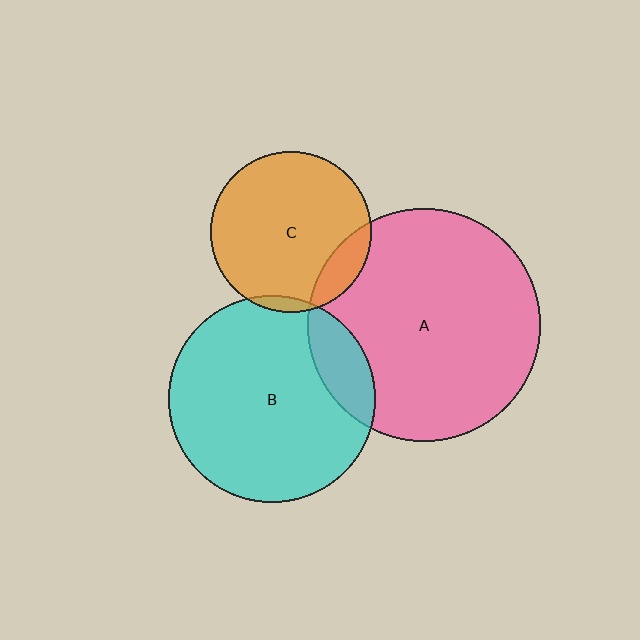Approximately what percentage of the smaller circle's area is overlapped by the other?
Approximately 5%.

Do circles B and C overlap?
Yes.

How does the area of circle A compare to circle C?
Approximately 2.1 times.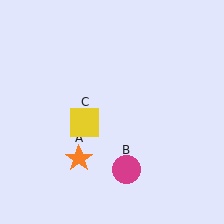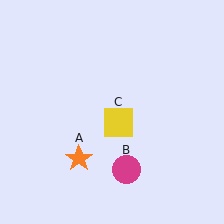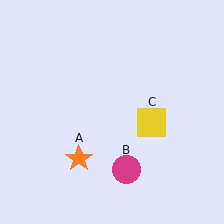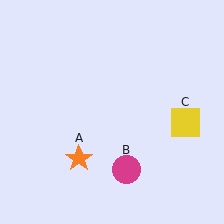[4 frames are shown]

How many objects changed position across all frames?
1 object changed position: yellow square (object C).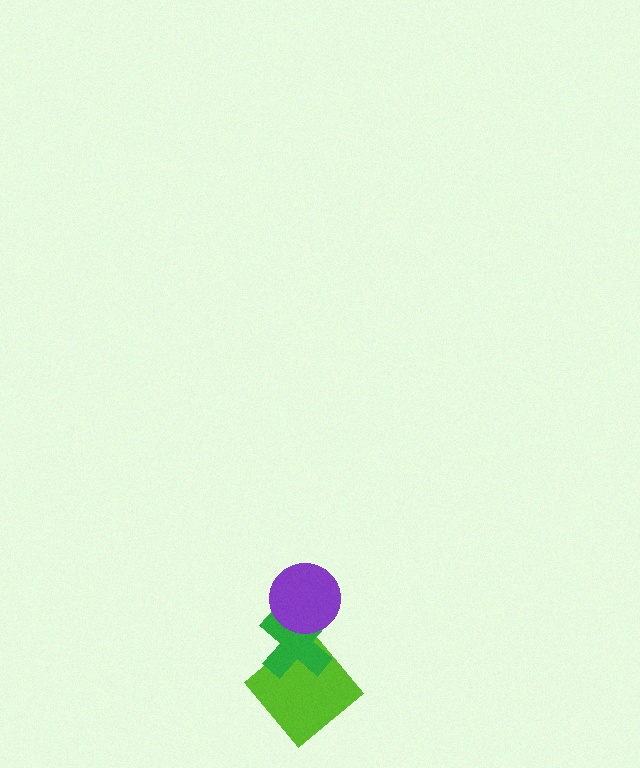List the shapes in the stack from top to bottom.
From top to bottom: the purple circle, the green cross, the lime diamond.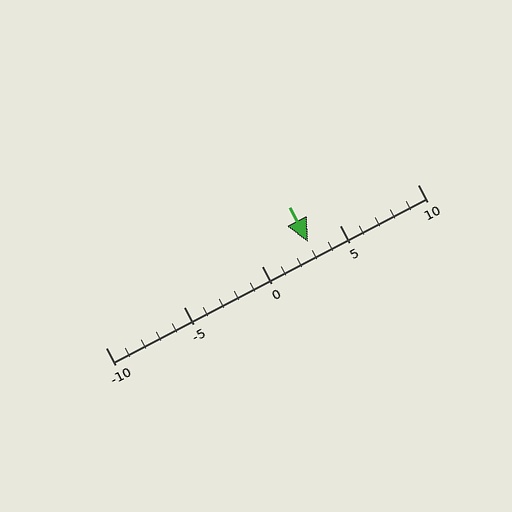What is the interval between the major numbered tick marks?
The major tick marks are spaced 5 units apart.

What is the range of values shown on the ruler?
The ruler shows values from -10 to 10.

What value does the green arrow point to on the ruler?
The green arrow points to approximately 3.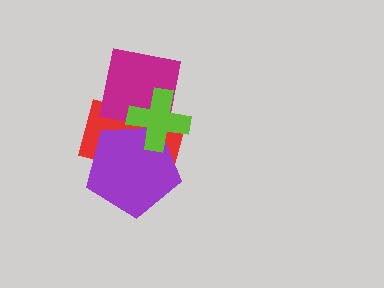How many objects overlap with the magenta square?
3 objects overlap with the magenta square.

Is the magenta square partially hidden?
Yes, it is partially covered by another shape.